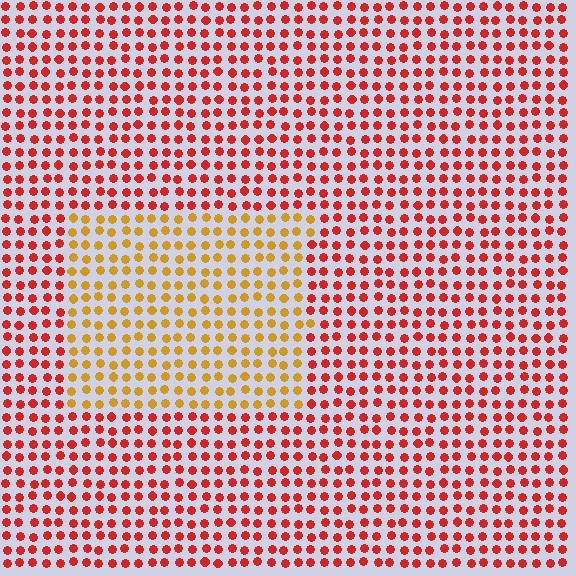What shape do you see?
I see a rectangle.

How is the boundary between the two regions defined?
The boundary is defined purely by a slight shift in hue (about 42 degrees). Spacing, size, and orientation are identical on both sides.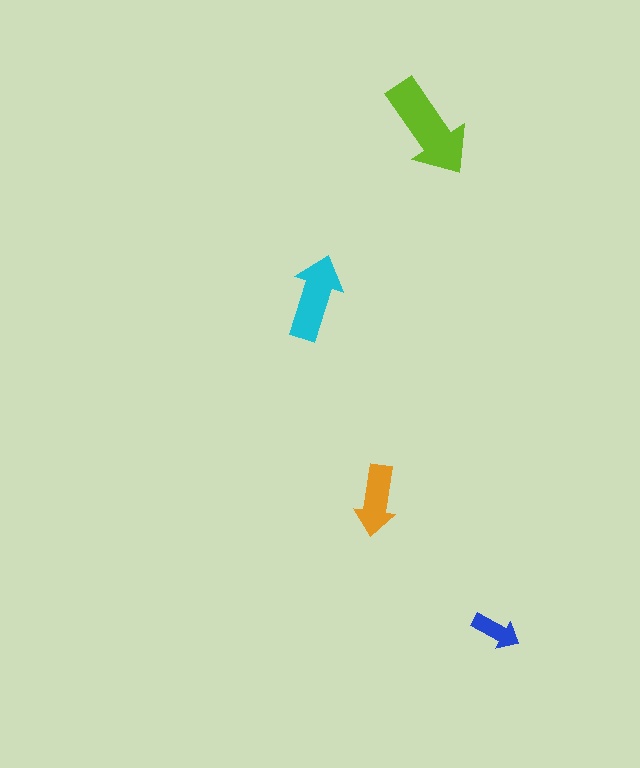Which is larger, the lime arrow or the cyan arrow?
The lime one.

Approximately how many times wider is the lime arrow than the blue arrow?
About 2 times wider.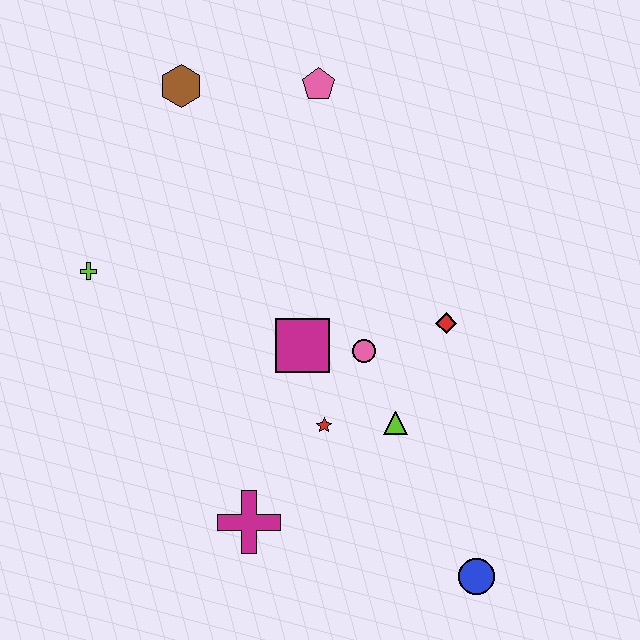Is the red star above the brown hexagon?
No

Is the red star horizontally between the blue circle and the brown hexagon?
Yes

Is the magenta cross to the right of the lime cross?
Yes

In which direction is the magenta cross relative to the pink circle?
The magenta cross is below the pink circle.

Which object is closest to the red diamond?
The pink circle is closest to the red diamond.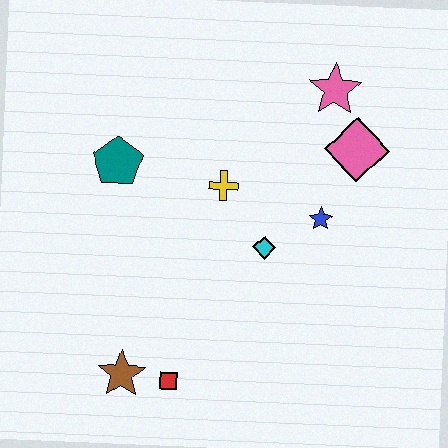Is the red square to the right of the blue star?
No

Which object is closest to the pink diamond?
The pink star is closest to the pink diamond.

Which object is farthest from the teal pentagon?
The pink diamond is farthest from the teal pentagon.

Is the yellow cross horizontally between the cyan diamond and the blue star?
No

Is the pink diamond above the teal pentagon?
Yes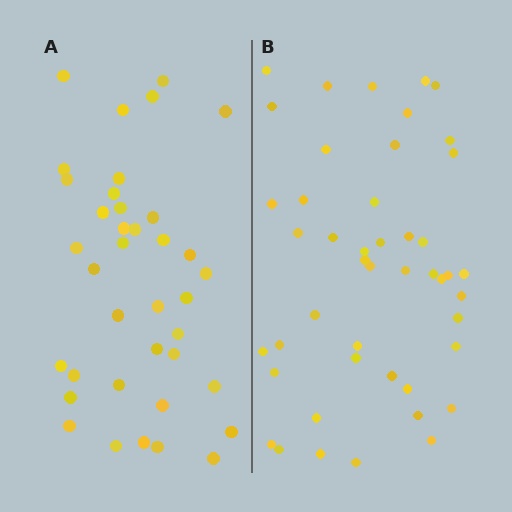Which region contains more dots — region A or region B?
Region B (the right region) has more dots.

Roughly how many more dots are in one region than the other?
Region B has roughly 8 or so more dots than region A.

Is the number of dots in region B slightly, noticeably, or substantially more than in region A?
Region B has only slightly more — the two regions are fairly close. The ratio is roughly 1.2 to 1.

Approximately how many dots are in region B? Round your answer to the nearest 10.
About 50 dots. (The exact count is 46, which rounds to 50.)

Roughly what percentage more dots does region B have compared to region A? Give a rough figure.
About 20% more.